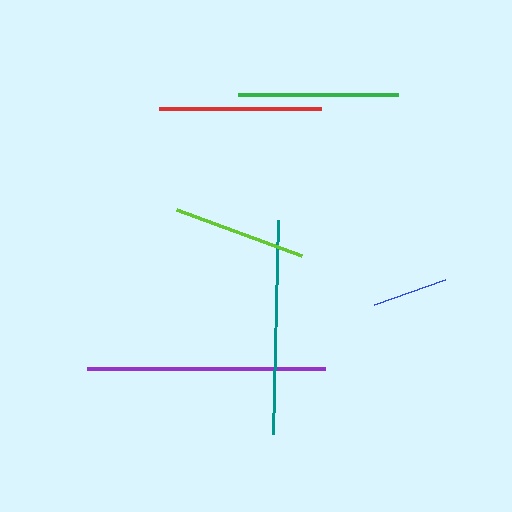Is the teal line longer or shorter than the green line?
The teal line is longer than the green line.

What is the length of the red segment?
The red segment is approximately 162 pixels long.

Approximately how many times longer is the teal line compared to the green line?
The teal line is approximately 1.3 times the length of the green line.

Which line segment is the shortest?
The blue line is the shortest at approximately 76 pixels.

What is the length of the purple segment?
The purple segment is approximately 237 pixels long.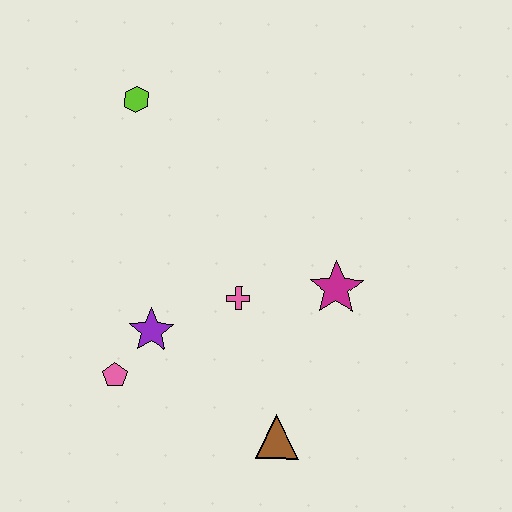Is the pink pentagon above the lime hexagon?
No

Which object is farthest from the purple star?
The lime hexagon is farthest from the purple star.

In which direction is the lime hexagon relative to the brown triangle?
The lime hexagon is above the brown triangle.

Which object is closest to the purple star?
The pink pentagon is closest to the purple star.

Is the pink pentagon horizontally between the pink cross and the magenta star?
No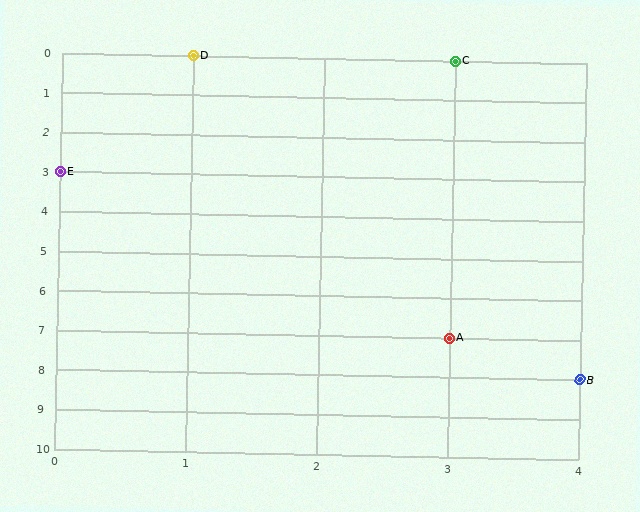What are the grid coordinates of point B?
Point B is at grid coordinates (4, 8).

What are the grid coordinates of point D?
Point D is at grid coordinates (1, 0).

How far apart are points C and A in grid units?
Points C and A are 7 rows apart.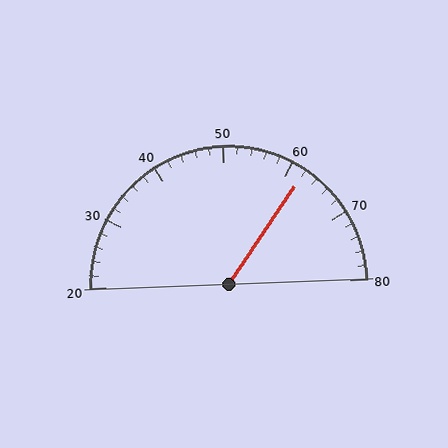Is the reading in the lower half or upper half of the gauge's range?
The reading is in the upper half of the range (20 to 80).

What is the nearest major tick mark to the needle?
The nearest major tick mark is 60.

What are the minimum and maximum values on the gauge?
The gauge ranges from 20 to 80.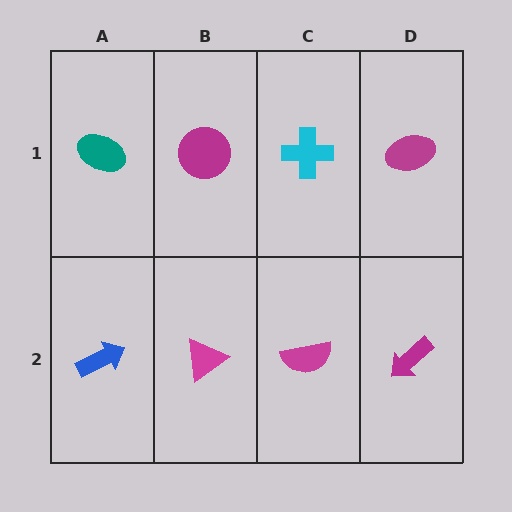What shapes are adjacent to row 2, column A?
A teal ellipse (row 1, column A), a magenta triangle (row 2, column B).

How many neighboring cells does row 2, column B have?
3.